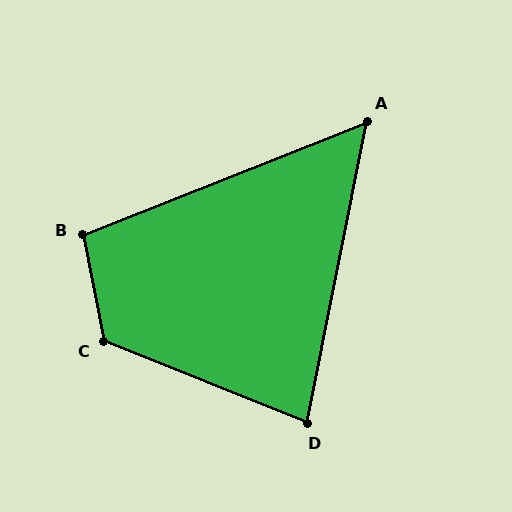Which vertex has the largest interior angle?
C, at approximately 123 degrees.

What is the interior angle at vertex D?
Approximately 79 degrees (acute).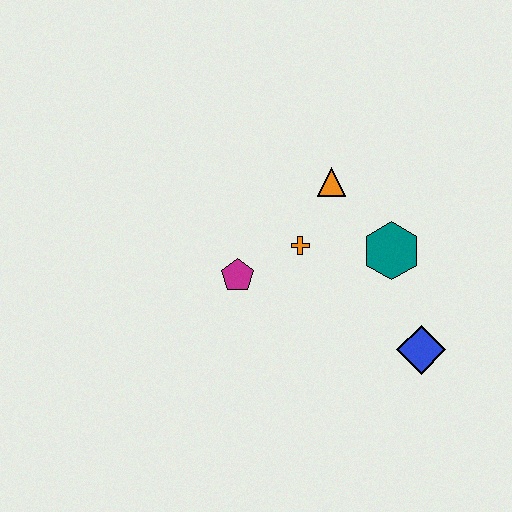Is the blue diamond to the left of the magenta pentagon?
No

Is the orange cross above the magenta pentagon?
Yes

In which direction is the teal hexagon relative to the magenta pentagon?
The teal hexagon is to the right of the magenta pentagon.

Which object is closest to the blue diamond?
The teal hexagon is closest to the blue diamond.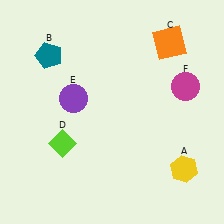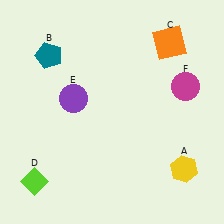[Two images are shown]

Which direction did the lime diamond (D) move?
The lime diamond (D) moved down.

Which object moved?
The lime diamond (D) moved down.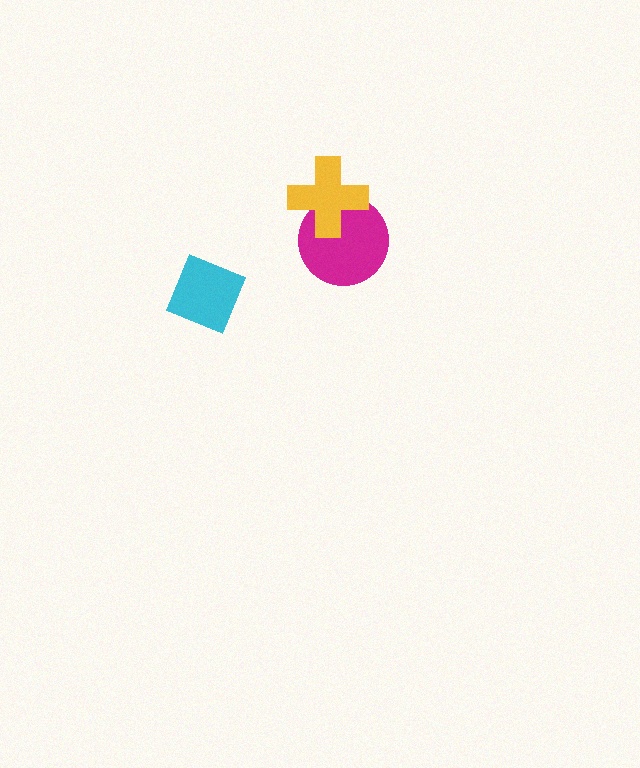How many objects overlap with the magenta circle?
1 object overlaps with the magenta circle.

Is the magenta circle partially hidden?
Yes, it is partially covered by another shape.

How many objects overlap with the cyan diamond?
0 objects overlap with the cyan diamond.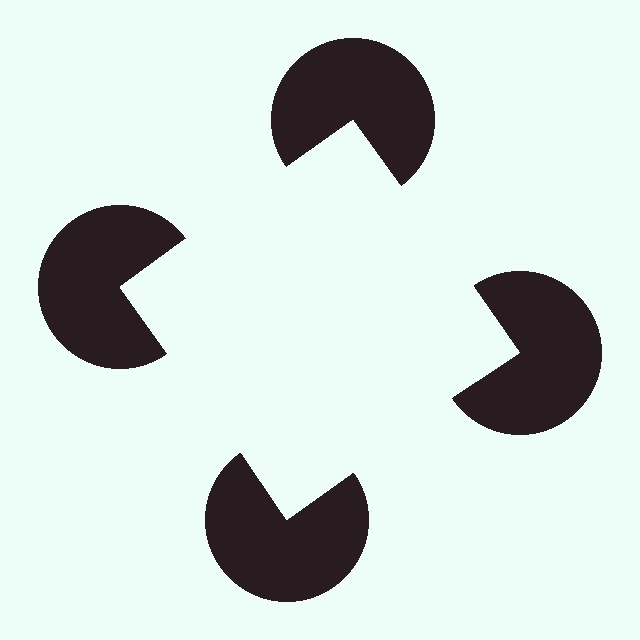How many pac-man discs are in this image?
There are 4 — one at each vertex of the illusory square.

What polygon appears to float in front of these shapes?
An illusory square — its edges are inferred from the aligned wedge cuts in the pac-man discs, not physically drawn.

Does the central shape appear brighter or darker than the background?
It typically appears slightly brighter than the background, even though no actual brightness change is drawn.